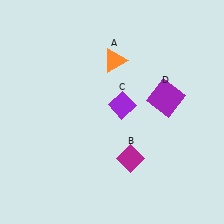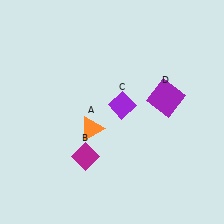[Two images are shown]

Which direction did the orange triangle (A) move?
The orange triangle (A) moved down.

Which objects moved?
The objects that moved are: the orange triangle (A), the magenta diamond (B).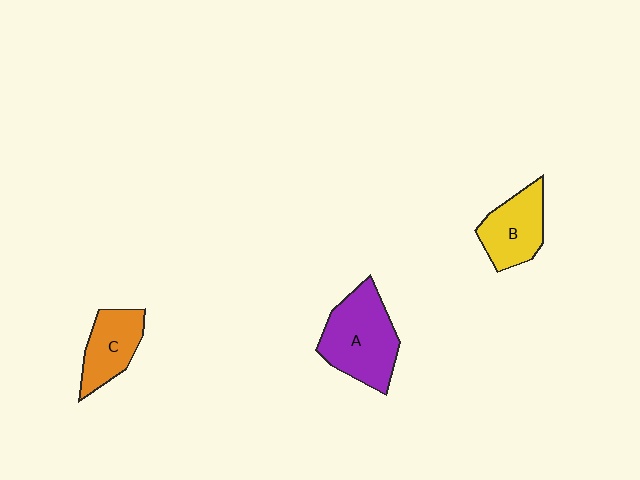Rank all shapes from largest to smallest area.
From largest to smallest: A (purple), B (yellow), C (orange).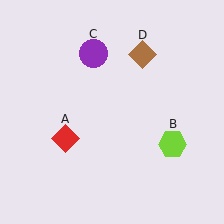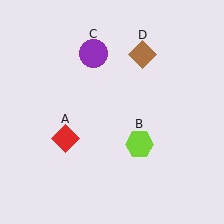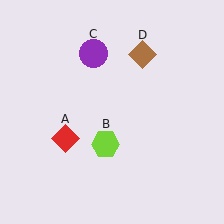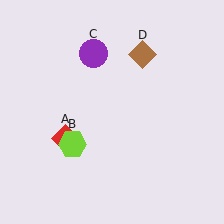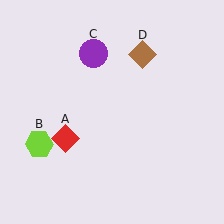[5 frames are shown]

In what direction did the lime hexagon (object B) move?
The lime hexagon (object B) moved left.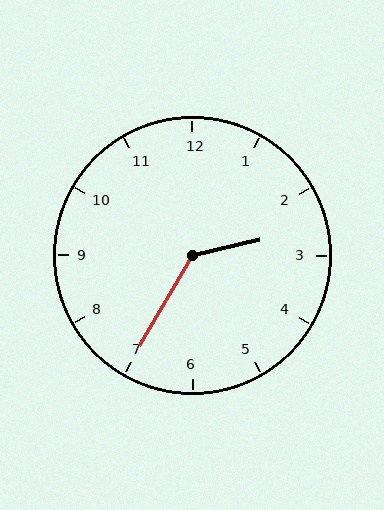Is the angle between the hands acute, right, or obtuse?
It is obtuse.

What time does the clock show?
2:35.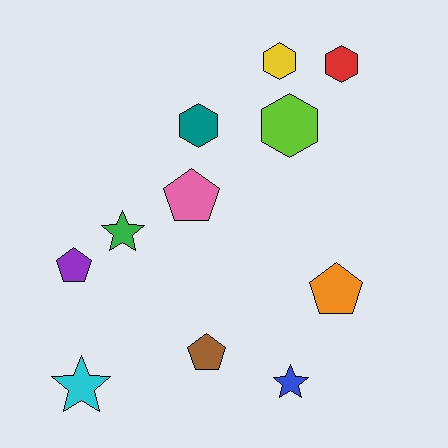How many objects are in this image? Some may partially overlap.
There are 11 objects.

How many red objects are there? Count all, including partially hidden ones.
There is 1 red object.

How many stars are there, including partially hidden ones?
There are 3 stars.